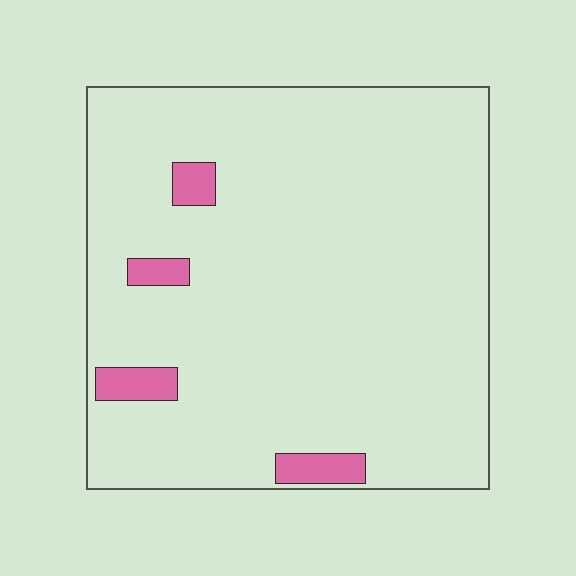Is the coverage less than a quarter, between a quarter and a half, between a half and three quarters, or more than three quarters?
Less than a quarter.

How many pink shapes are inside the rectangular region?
4.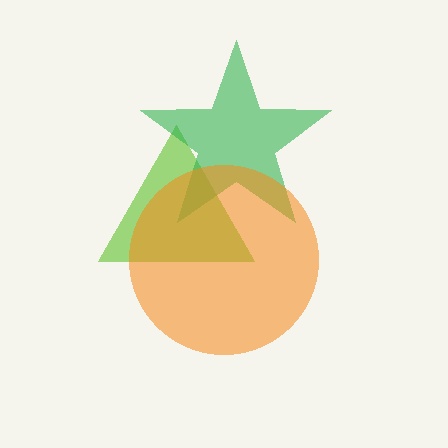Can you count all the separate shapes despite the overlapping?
Yes, there are 3 separate shapes.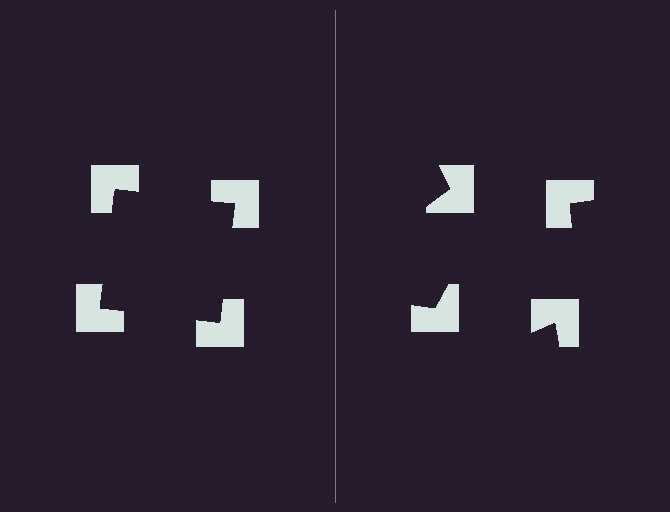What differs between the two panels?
The notched squares are positioned identically on both sides; only the wedge orientations differ. On the left they align to a square; on the right they are misaligned.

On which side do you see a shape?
An illusory square appears on the left side. On the right side the wedge cuts are rotated, so no coherent shape forms.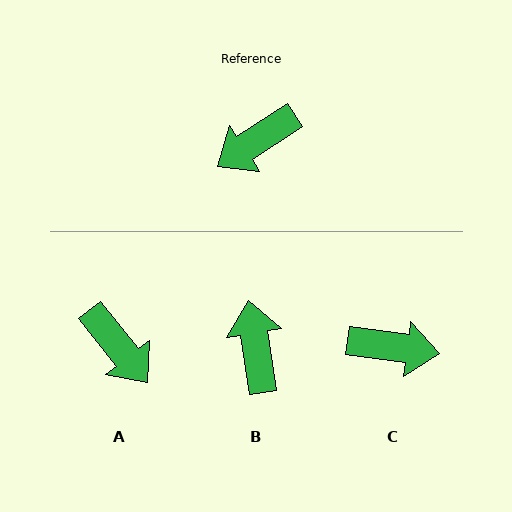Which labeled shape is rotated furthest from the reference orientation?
C, about 139 degrees away.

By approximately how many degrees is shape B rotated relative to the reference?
Approximately 114 degrees clockwise.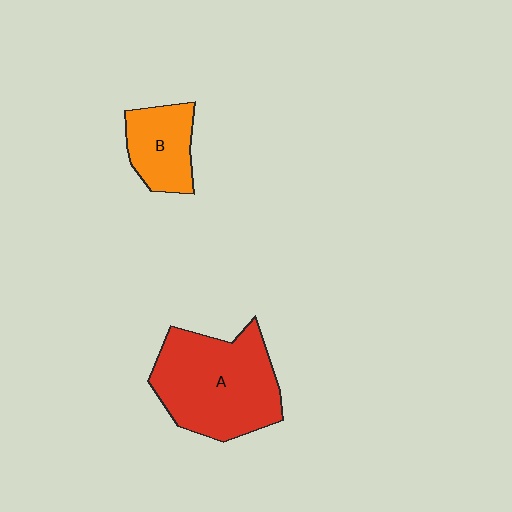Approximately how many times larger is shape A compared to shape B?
Approximately 2.2 times.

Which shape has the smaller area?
Shape B (orange).